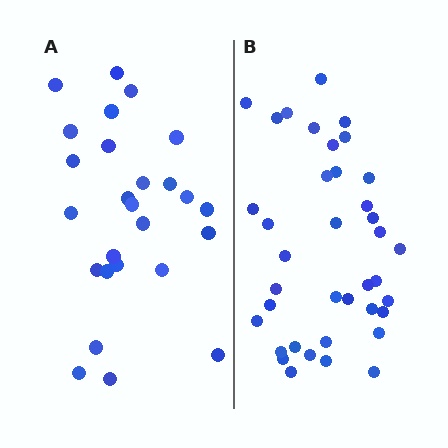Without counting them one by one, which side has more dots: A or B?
Region B (the right region) has more dots.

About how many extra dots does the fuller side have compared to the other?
Region B has roughly 12 or so more dots than region A.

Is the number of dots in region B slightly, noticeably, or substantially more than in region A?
Region B has substantially more. The ratio is roughly 1.5 to 1.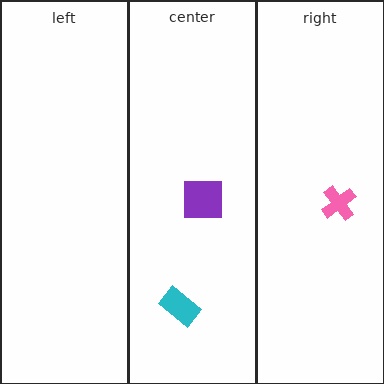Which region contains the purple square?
The center region.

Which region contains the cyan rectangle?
The center region.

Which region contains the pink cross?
The right region.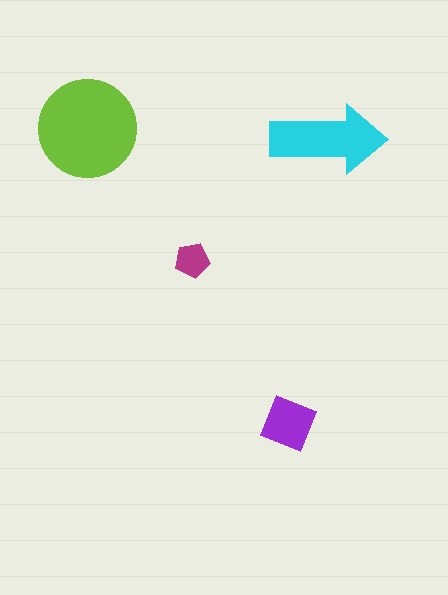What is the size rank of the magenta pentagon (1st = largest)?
4th.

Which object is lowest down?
The purple square is bottommost.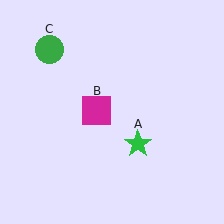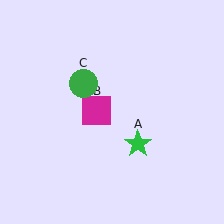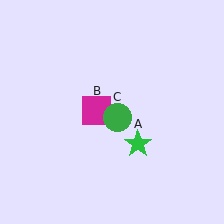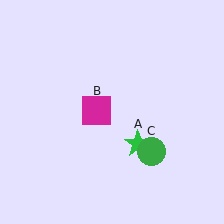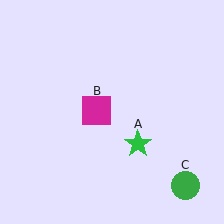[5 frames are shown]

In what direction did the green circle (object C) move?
The green circle (object C) moved down and to the right.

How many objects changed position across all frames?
1 object changed position: green circle (object C).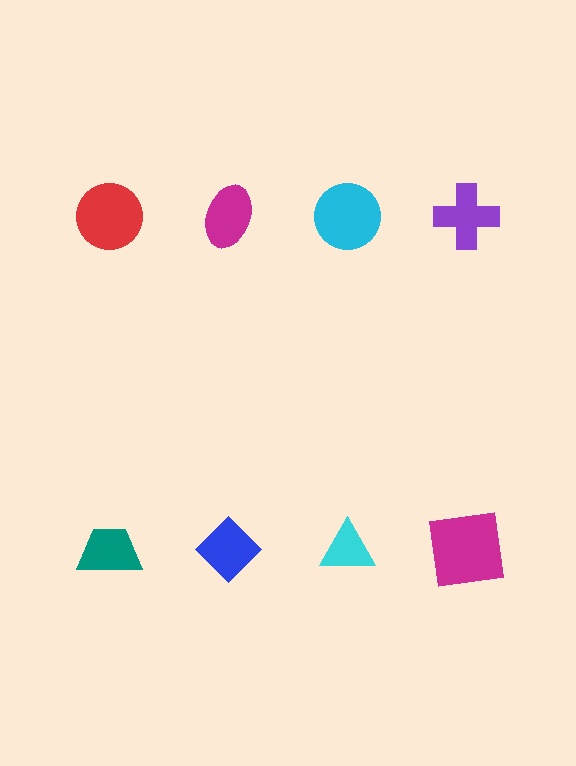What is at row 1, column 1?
A red circle.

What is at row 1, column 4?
A purple cross.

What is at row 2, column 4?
A magenta square.